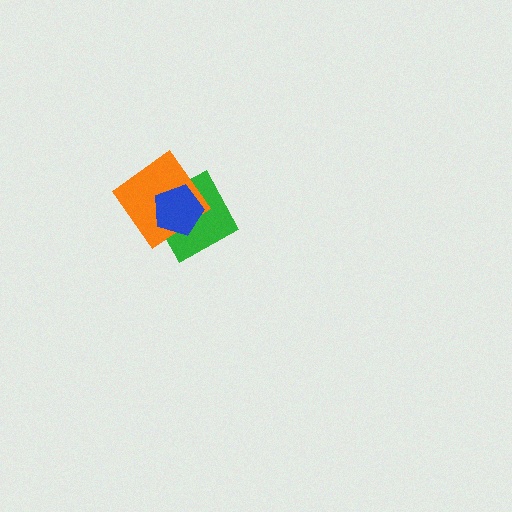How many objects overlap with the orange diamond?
2 objects overlap with the orange diamond.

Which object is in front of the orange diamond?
The blue pentagon is in front of the orange diamond.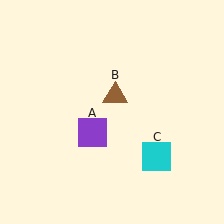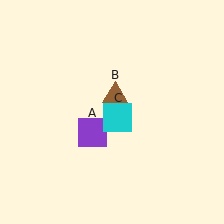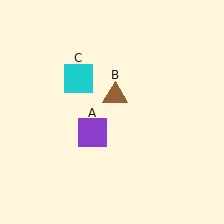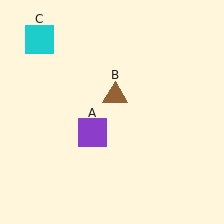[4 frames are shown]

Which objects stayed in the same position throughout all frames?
Purple square (object A) and brown triangle (object B) remained stationary.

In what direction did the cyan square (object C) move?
The cyan square (object C) moved up and to the left.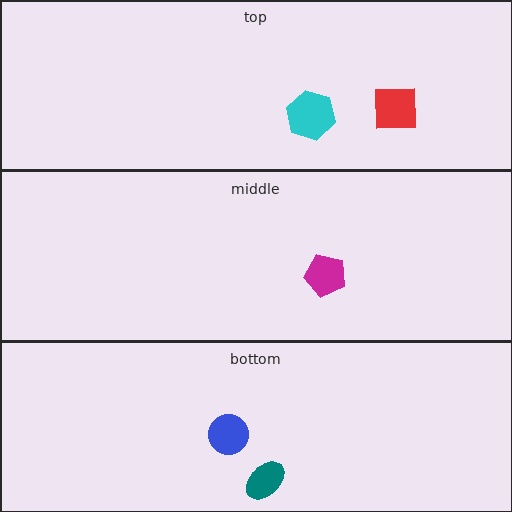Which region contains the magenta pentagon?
The middle region.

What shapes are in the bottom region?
The blue circle, the teal ellipse.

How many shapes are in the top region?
2.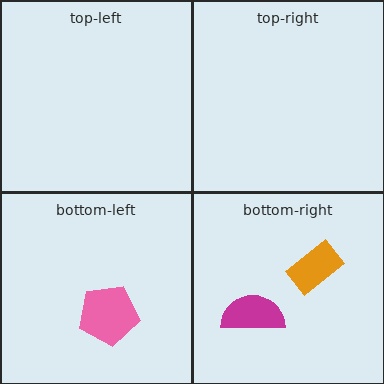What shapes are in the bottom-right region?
The orange rectangle, the magenta semicircle.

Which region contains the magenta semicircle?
The bottom-right region.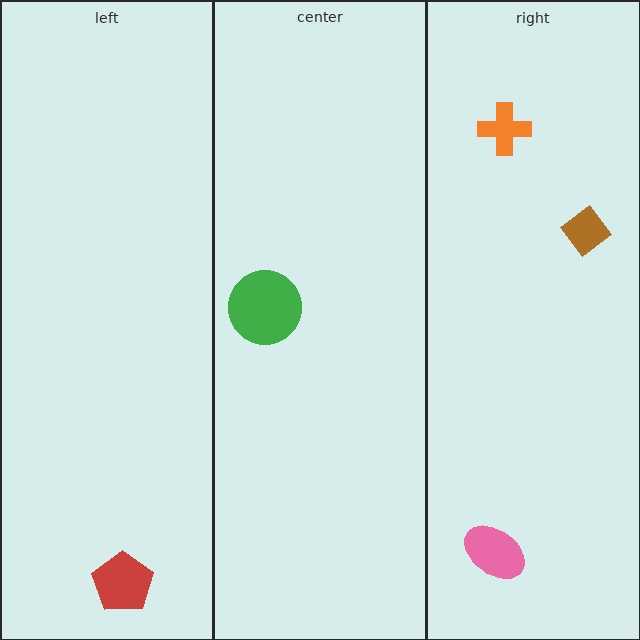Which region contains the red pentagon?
The left region.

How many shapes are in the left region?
1.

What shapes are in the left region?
The red pentagon.